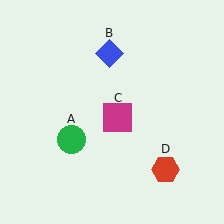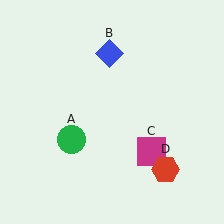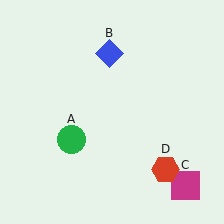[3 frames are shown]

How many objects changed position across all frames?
1 object changed position: magenta square (object C).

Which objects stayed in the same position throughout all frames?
Green circle (object A) and blue diamond (object B) and red hexagon (object D) remained stationary.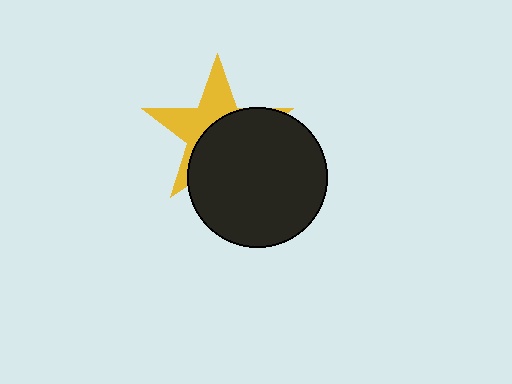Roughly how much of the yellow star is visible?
A small part of it is visible (roughly 44%).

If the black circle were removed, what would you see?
You would see the complete yellow star.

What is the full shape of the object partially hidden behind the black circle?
The partially hidden object is a yellow star.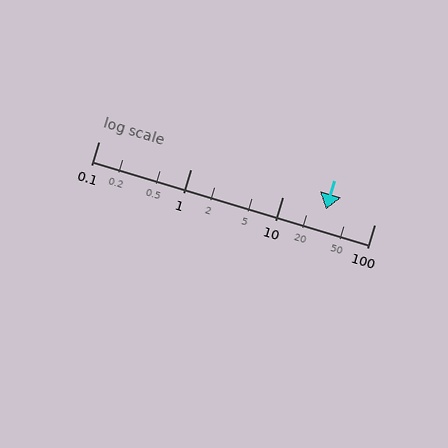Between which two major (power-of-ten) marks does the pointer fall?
The pointer is between 10 and 100.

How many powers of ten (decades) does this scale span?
The scale spans 3 decades, from 0.1 to 100.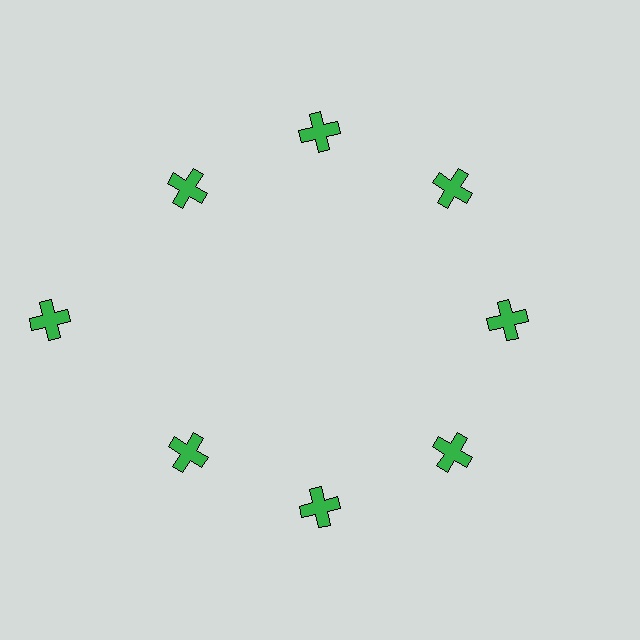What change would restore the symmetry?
The symmetry would be restored by moving it inward, back onto the ring so that all 8 crosses sit at equal angles and equal distance from the center.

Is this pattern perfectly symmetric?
No. The 8 green crosses are arranged in a ring, but one element near the 9 o'clock position is pushed outward from the center, breaking the 8-fold rotational symmetry.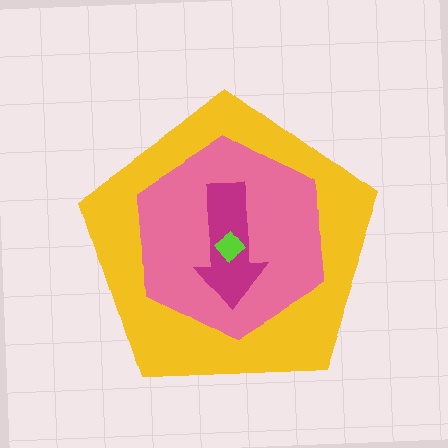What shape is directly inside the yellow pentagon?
The pink hexagon.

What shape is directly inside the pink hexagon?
The magenta arrow.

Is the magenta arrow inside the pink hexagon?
Yes.